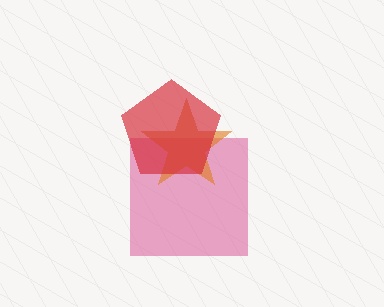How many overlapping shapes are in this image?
There are 3 overlapping shapes in the image.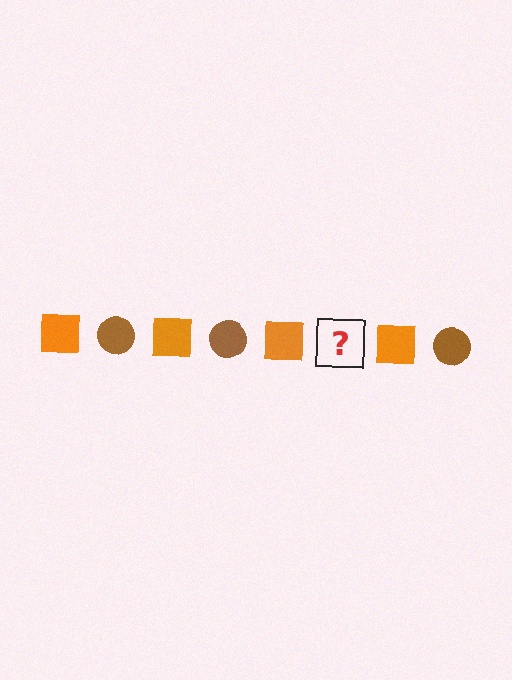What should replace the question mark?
The question mark should be replaced with a brown circle.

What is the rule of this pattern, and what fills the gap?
The rule is that the pattern alternates between orange square and brown circle. The gap should be filled with a brown circle.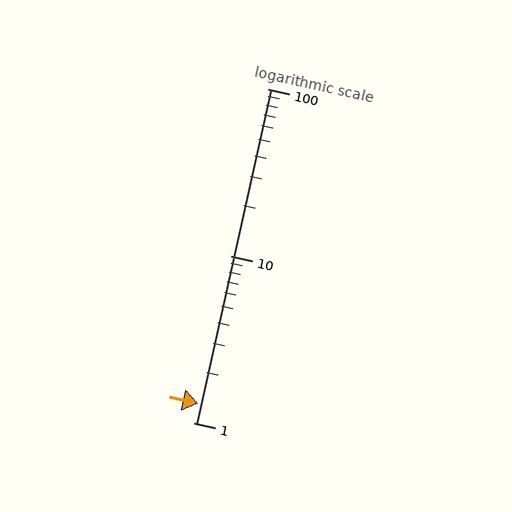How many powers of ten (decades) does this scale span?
The scale spans 2 decades, from 1 to 100.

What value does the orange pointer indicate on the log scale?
The pointer indicates approximately 1.3.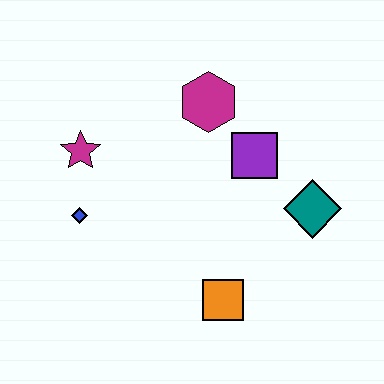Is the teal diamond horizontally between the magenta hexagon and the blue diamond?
No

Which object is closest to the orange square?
The teal diamond is closest to the orange square.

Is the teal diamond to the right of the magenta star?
Yes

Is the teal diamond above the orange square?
Yes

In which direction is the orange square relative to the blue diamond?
The orange square is to the right of the blue diamond.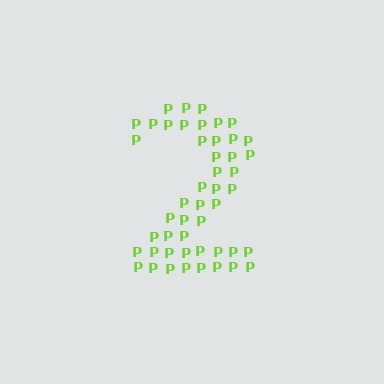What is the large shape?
The large shape is the digit 2.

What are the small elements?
The small elements are letter P's.